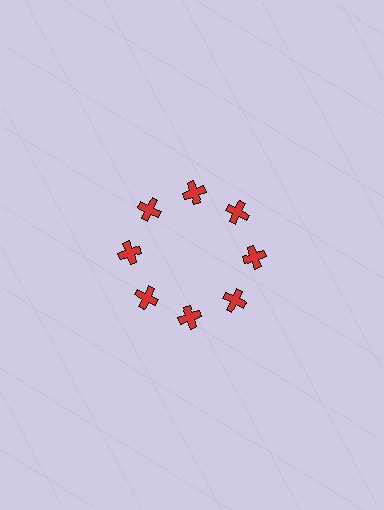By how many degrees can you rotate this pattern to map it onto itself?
The pattern maps onto itself every 45 degrees of rotation.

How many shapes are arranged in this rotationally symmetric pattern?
There are 8 shapes, arranged in 8 groups of 1.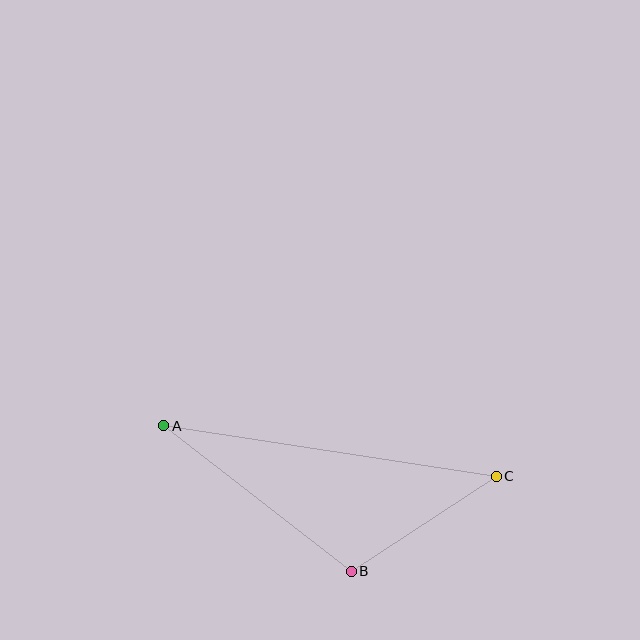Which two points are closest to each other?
Points B and C are closest to each other.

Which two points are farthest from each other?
Points A and C are farthest from each other.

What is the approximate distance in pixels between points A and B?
The distance between A and B is approximately 237 pixels.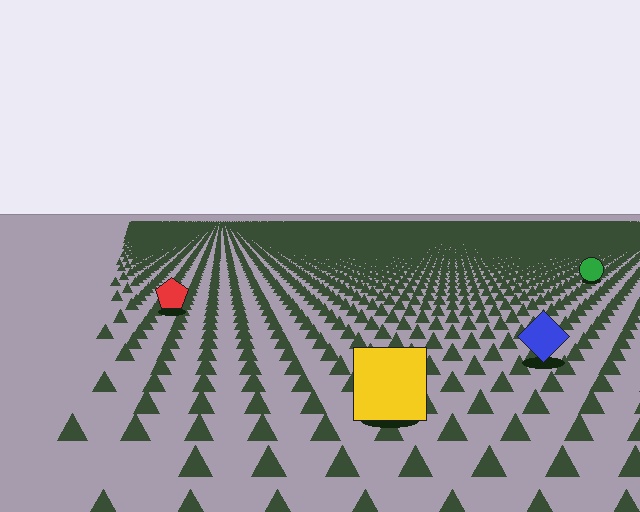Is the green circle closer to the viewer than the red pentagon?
No. The red pentagon is closer — you can tell from the texture gradient: the ground texture is coarser near it.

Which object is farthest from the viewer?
The green circle is farthest from the viewer. It appears smaller and the ground texture around it is denser.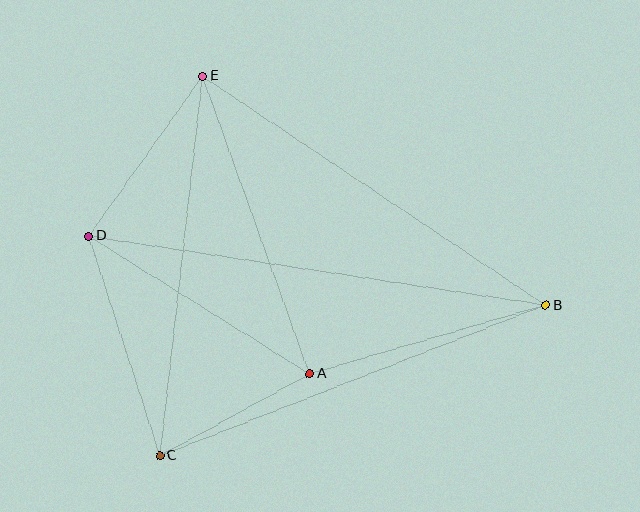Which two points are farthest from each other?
Points B and D are farthest from each other.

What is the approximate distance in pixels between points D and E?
The distance between D and E is approximately 196 pixels.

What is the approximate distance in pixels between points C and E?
The distance between C and E is approximately 382 pixels.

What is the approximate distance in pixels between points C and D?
The distance between C and D is approximately 231 pixels.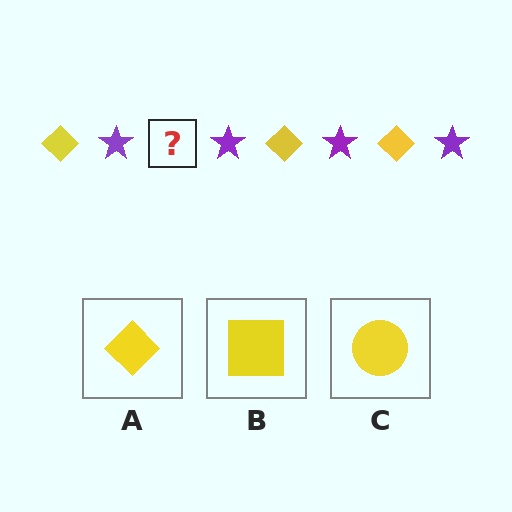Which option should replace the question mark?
Option A.